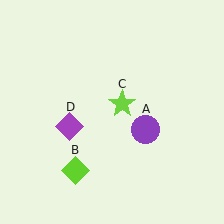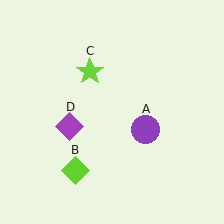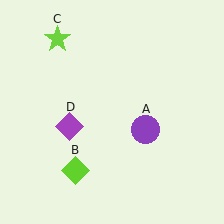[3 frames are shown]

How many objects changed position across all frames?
1 object changed position: lime star (object C).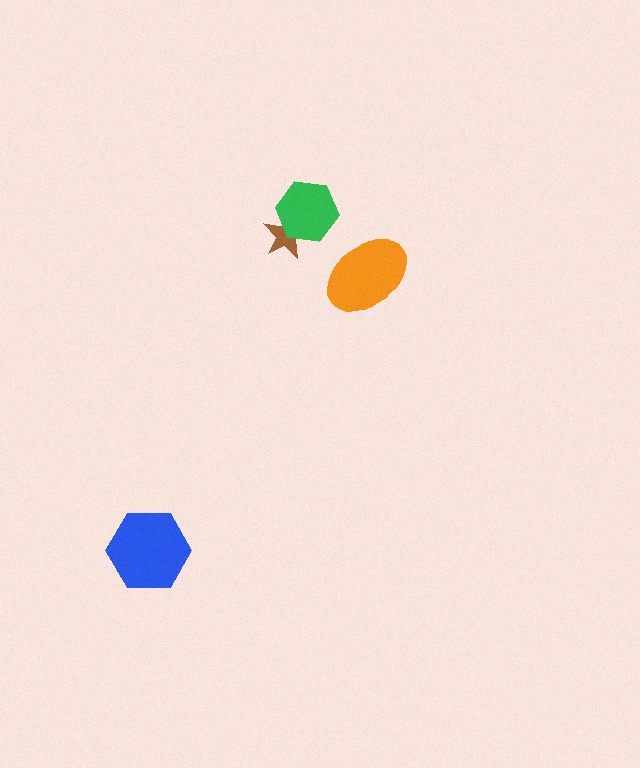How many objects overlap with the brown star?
1 object overlaps with the brown star.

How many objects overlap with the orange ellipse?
0 objects overlap with the orange ellipse.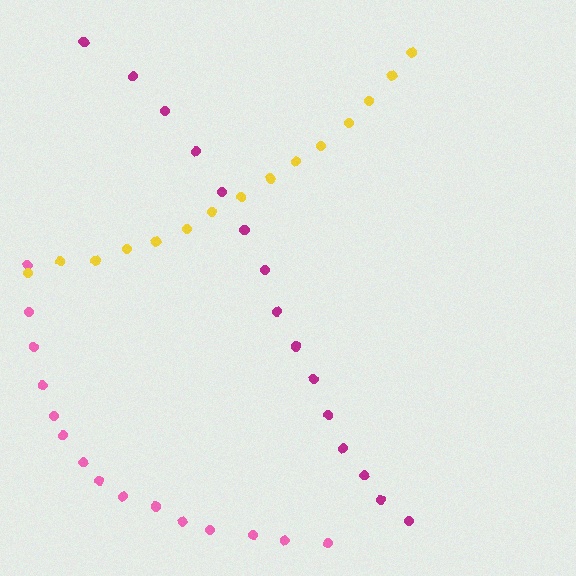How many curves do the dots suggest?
There are 3 distinct paths.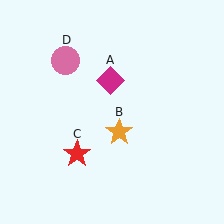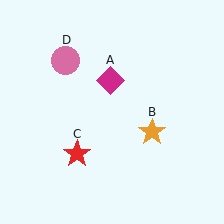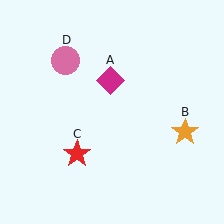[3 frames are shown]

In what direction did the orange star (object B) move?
The orange star (object B) moved right.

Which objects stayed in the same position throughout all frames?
Magenta diamond (object A) and red star (object C) and pink circle (object D) remained stationary.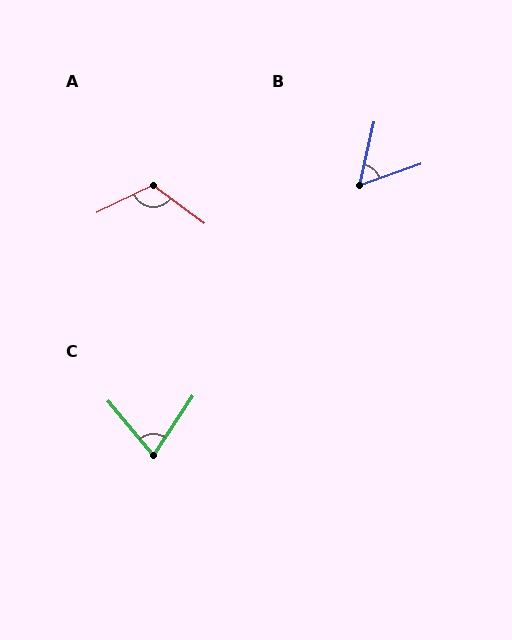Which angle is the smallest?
B, at approximately 58 degrees.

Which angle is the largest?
A, at approximately 117 degrees.